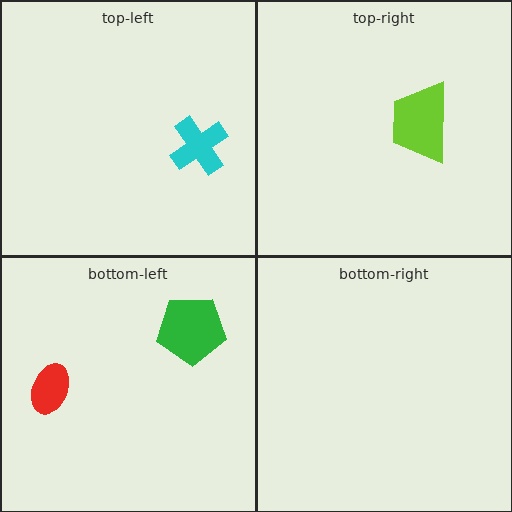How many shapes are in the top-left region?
1.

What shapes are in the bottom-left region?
The red ellipse, the green pentagon.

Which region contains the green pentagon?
The bottom-left region.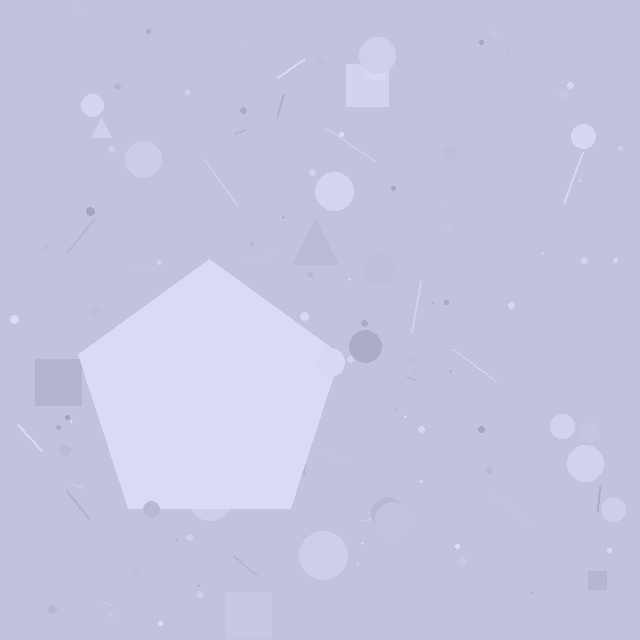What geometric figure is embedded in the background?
A pentagon is embedded in the background.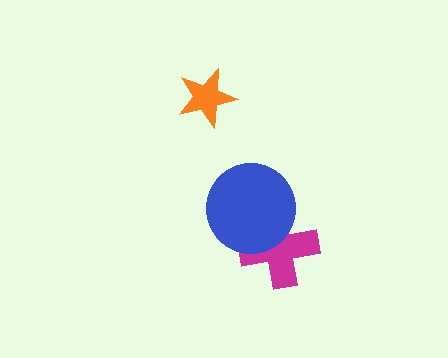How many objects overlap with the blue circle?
1 object overlaps with the blue circle.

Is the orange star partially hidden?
No, no other shape covers it.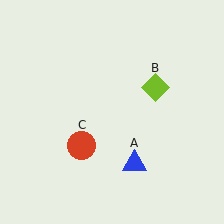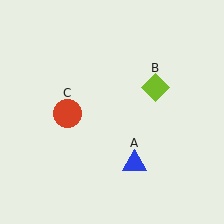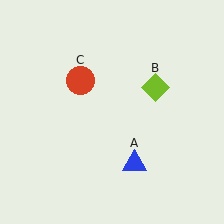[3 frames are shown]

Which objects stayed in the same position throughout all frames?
Blue triangle (object A) and lime diamond (object B) remained stationary.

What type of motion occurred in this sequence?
The red circle (object C) rotated clockwise around the center of the scene.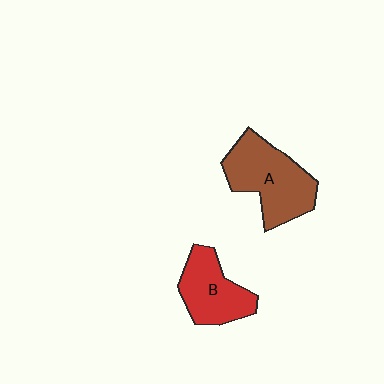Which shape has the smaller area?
Shape B (red).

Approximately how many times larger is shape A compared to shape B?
Approximately 1.3 times.